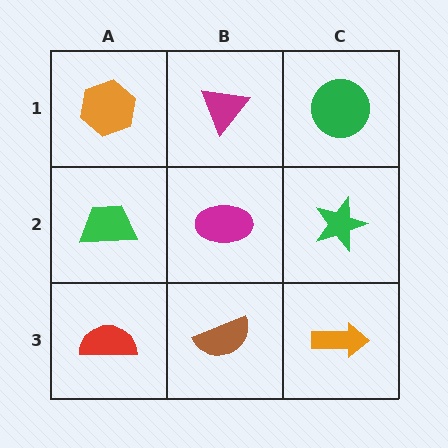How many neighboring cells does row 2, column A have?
3.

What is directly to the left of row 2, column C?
A magenta ellipse.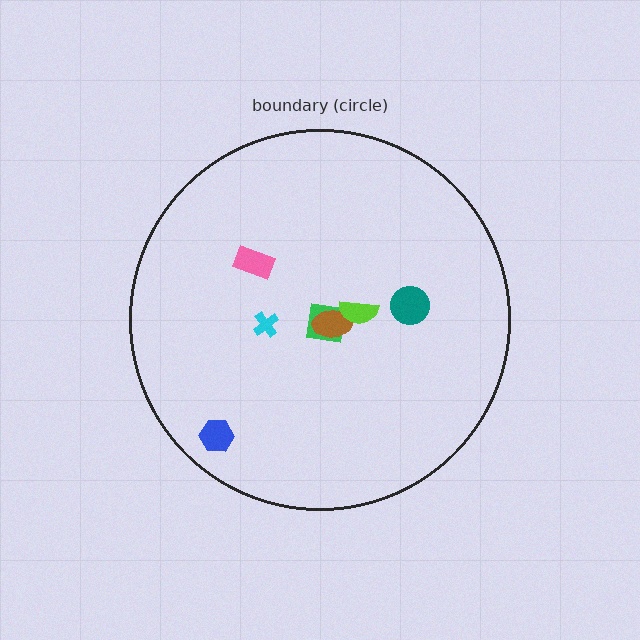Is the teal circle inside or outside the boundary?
Inside.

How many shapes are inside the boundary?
7 inside, 0 outside.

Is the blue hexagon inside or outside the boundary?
Inside.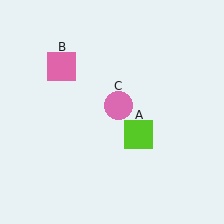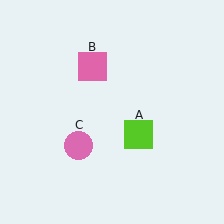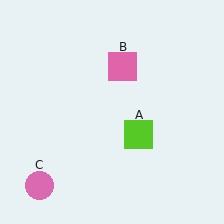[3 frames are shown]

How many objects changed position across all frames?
2 objects changed position: pink square (object B), pink circle (object C).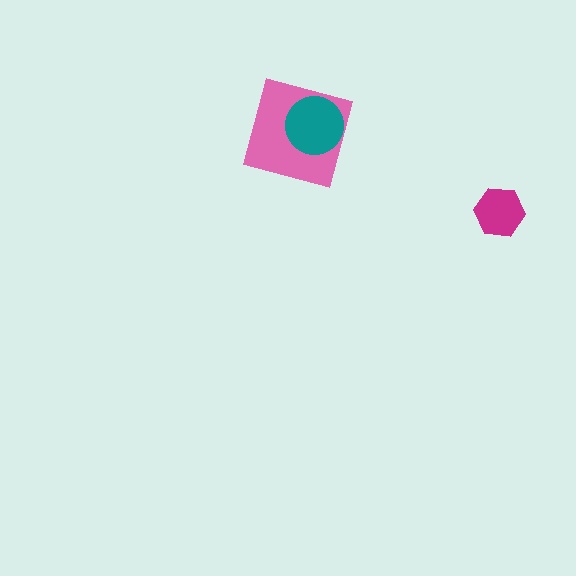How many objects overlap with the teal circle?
1 object overlaps with the teal circle.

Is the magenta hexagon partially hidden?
No, no other shape covers it.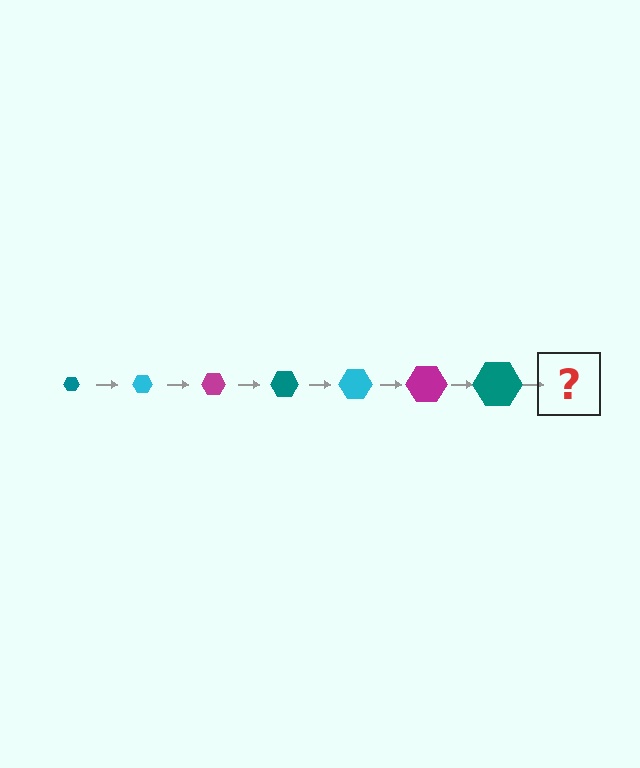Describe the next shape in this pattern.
It should be a cyan hexagon, larger than the previous one.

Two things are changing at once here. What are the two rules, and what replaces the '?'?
The two rules are that the hexagon grows larger each step and the color cycles through teal, cyan, and magenta. The '?' should be a cyan hexagon, larger than the previous one.